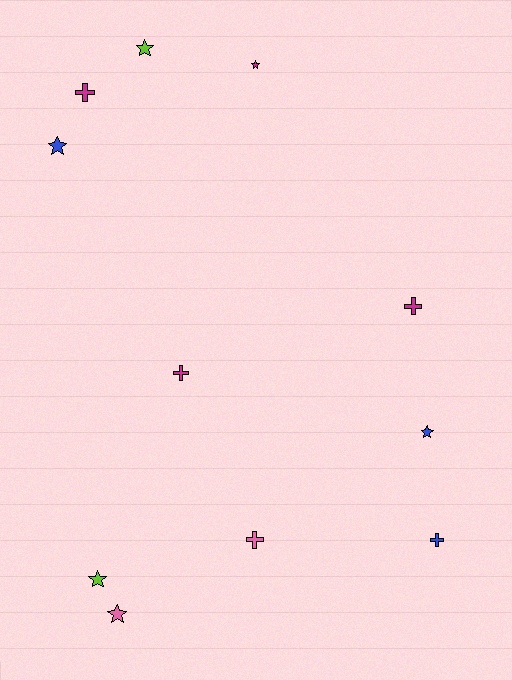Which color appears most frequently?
Magenta, with 4 objects.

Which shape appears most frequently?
Star, with 6 objects.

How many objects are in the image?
There are 11 objects.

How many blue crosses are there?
There is 1 blue cross.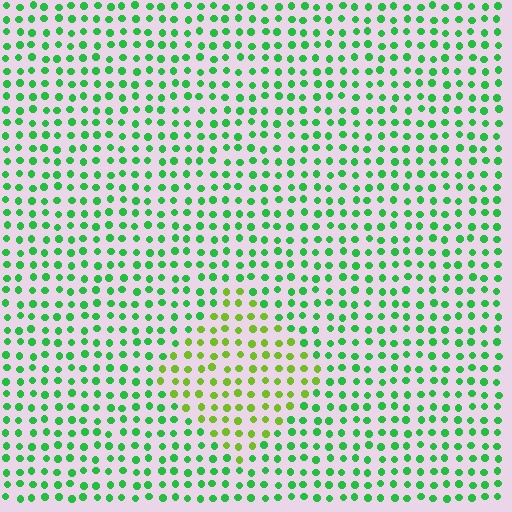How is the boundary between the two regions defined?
The boundary is defined purely by a slight shift in hue (about 40 degrees). Spacing, size, and orientation are identical on both sides.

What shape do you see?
I see a diamond.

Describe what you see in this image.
The image is filled with small green elements in a uniform arrangement. A diamond-shaped region is visible where the elements are tinted to a slightly different hue, forming a subtle color boundary.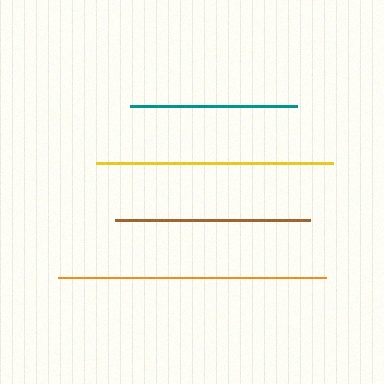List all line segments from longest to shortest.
From longest to shortest: orange, yellow, brown, teal.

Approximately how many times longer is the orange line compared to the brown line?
The orange line is approximately 1.4 times the length of the brown line.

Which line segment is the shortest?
The teal line is the shortest at approximately 167 pixels.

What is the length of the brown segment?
The brown segment is approximately 194 pixels long.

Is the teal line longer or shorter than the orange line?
The orange line is longer than the teal line.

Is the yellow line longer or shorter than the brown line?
The yellow line is longer than the brown line.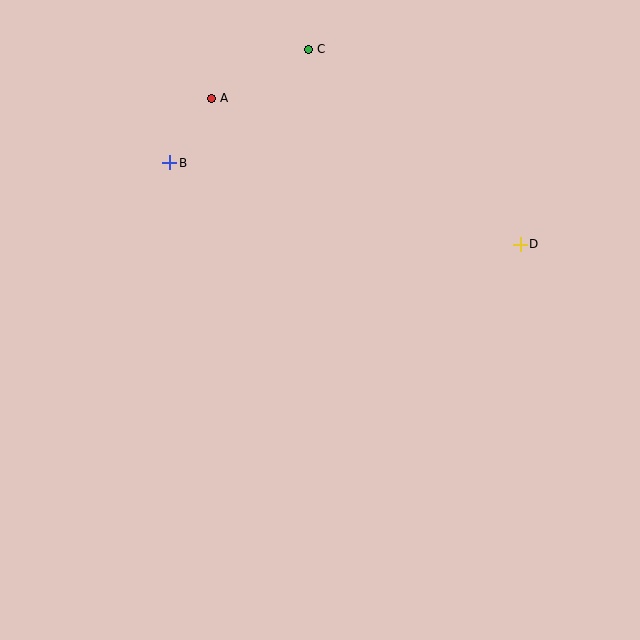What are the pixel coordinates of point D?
Point D is at (520, 244).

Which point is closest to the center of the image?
Point D at (520, 244) is closest to the center.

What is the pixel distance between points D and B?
The distance between D and B is 360 pixels.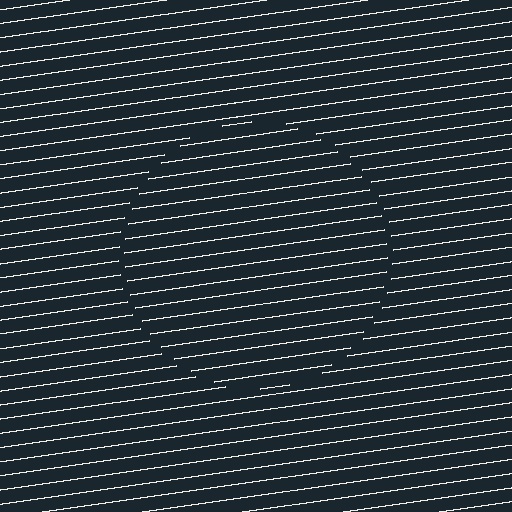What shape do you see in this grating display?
An illusory circle. The interior of the shape contains the same grating, shifted by half a period — the contour is defined by the phase discontinuity where line-ends from the inner and outer gratings abut.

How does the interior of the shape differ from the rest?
The interior of the shape contains the same grating, shifted by half a period — the contour is defined by the phase discontinuity where line-ends from the inner and outer gratings abut.